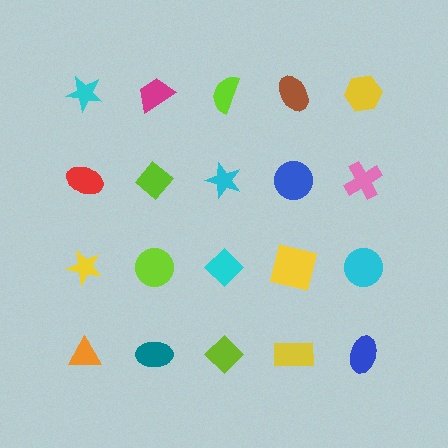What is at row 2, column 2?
A lime diamond.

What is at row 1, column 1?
A cyan star.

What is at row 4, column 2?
A teal ellipse.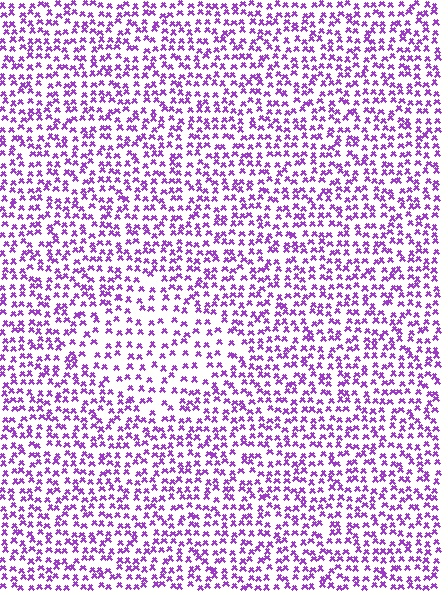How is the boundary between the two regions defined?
The boundary is defined by a change in element density (approximately 1.6x ratio). All elements are the same color, size, and shape.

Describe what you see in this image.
The image contains small purple elements arranged at two different densities. A diamond-shaped region is visible where the elements are less densely packed than the surrounding area.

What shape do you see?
I see a diamond.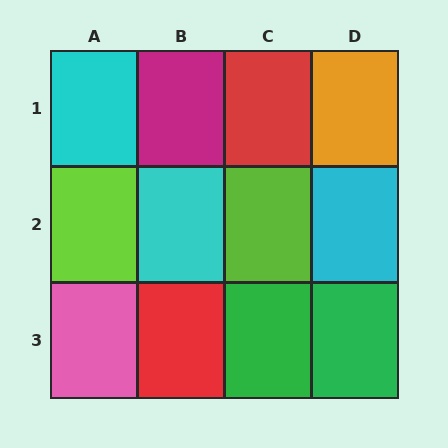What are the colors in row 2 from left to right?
Lime, cyan, lime, cyan.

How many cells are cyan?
3 cells are cyan.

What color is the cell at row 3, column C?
Green.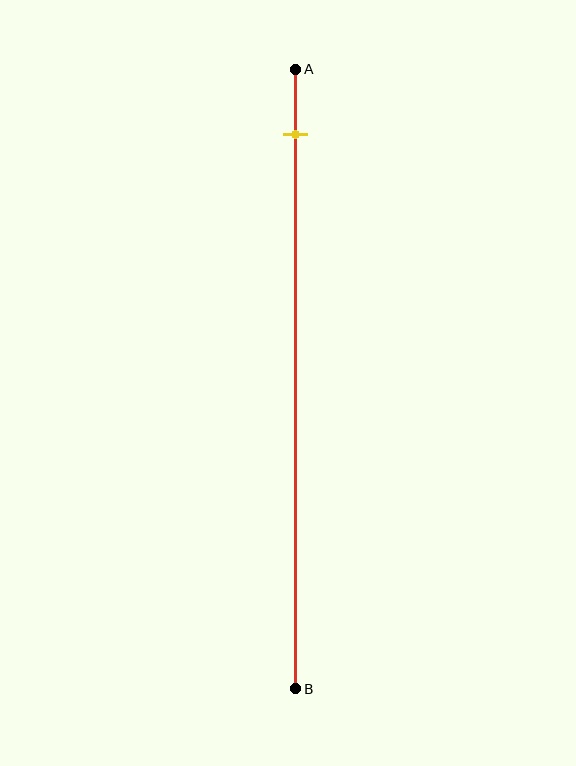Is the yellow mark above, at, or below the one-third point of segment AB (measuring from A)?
The yellow mark is above the one-third point of segment AB.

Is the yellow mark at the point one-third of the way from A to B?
No, the mark is at about 10% from A, not at the 33% one-third point.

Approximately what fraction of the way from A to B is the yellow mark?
The yellow mark is approximately 10% of the way from A to B.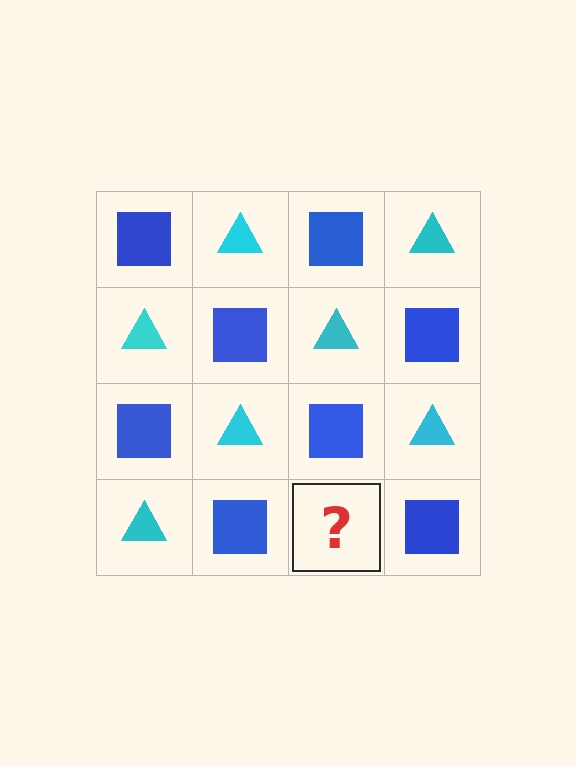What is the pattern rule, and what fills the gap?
The rule is that it alternates blue square and cyan triangle in a checkerboard pattern. The gap should be filled with a cyan triangle.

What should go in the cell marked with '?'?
The missing cell should contain a cyan triangle.